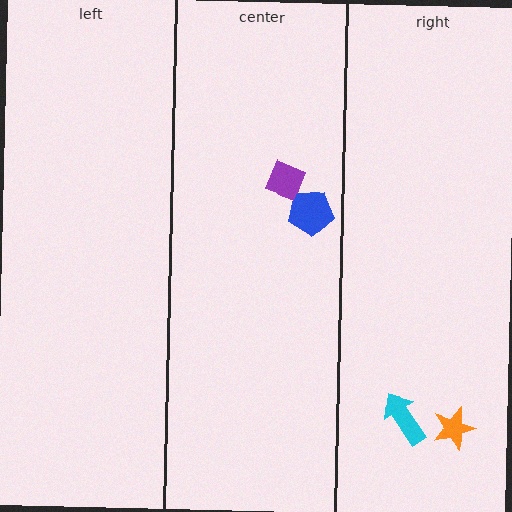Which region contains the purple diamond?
The center region.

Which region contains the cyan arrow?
The right region.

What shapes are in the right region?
The orange star, the cyan arrow.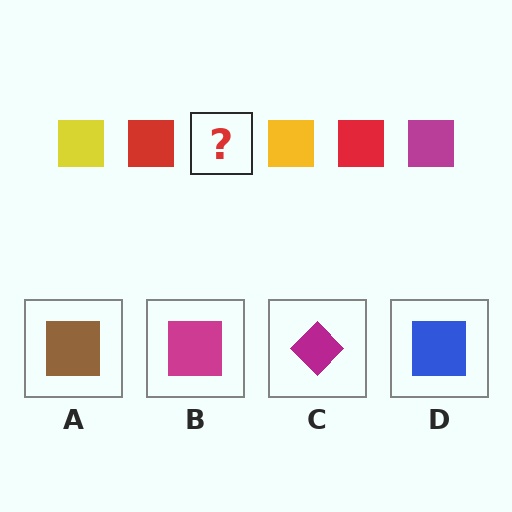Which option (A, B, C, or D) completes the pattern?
B.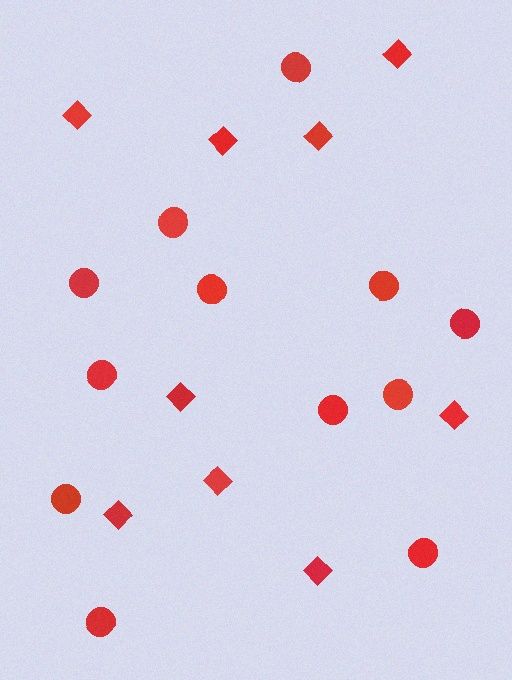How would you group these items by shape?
There are 2 groups: one group of diamonds (9) and one group of circles (12).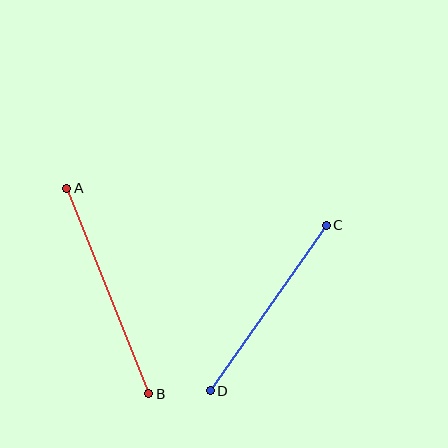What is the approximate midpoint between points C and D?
The midpoint is at approximately (268, 308) pixels.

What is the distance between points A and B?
The distance is approximately 221 pixels.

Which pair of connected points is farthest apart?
Points A and B are farthest apart.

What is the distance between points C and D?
The distance is approximately 202 pixels.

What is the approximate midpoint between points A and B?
The midpoint is at approximately (108, 291) pixels.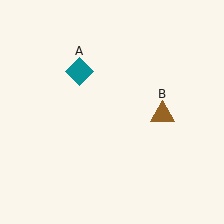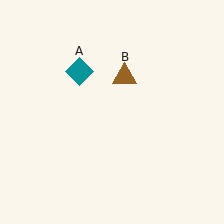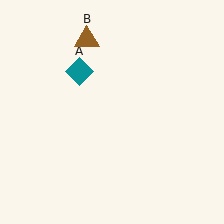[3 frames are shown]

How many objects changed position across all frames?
1 object changed position: brown triangle (object B).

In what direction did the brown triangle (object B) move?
The brown triangle (object B) moved up and to the left.